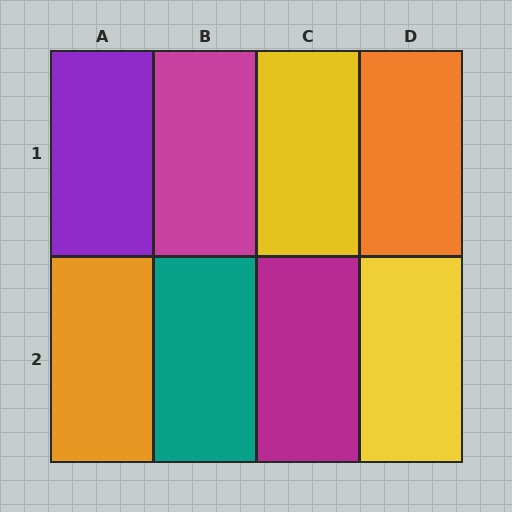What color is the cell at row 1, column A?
Purple.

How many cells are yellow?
2 cells are yellow.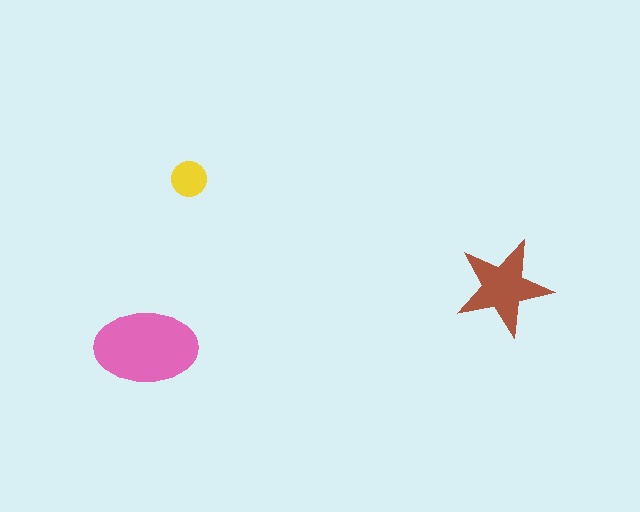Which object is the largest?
The pink ellipse.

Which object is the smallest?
The yellow circle.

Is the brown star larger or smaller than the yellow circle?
Larger.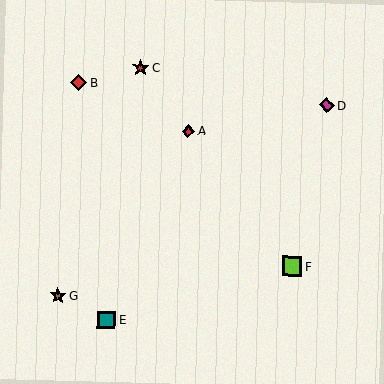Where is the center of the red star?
The center of the red star is at (141, 68).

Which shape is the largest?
The lime square (labeled F) is the largest.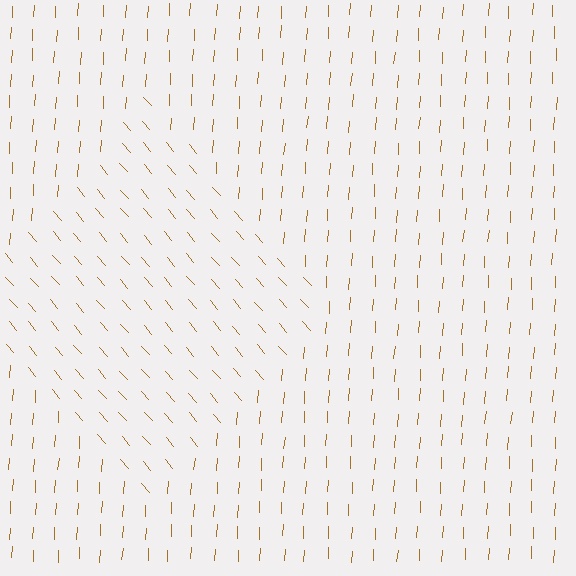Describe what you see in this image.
The image is filled with small brown line segments. A diamond region in the image has lines oriented differently from the surrounding lines, creating a visible texture boundary.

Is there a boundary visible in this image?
Yes, there is a texture boundary formed by a change in line orientation.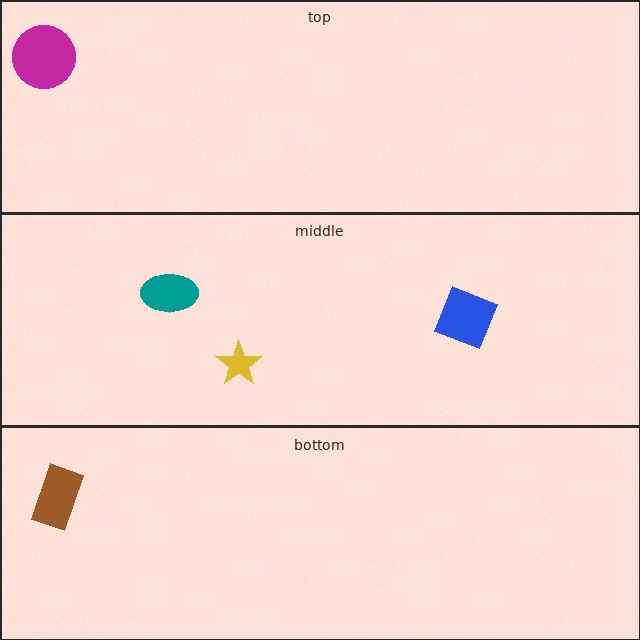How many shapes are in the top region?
1.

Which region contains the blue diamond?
The middle region.